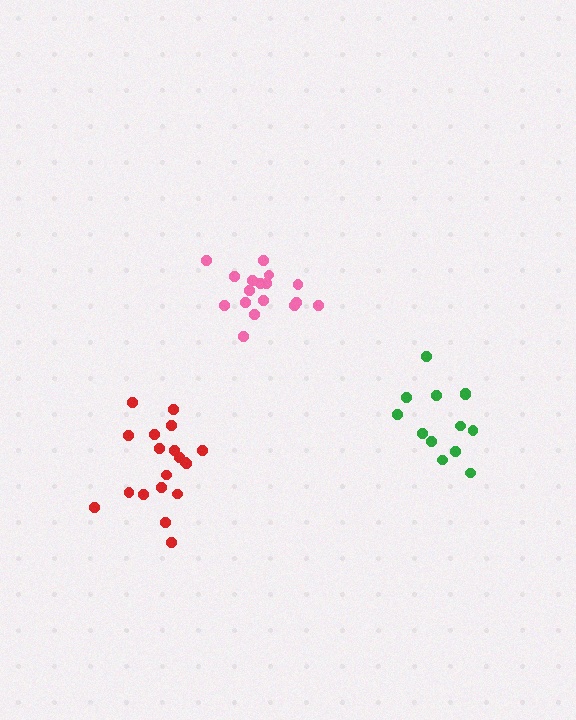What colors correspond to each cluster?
The clusters are colored: pink, red, green.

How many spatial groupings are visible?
There are 3 spatial groupings.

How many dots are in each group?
Group 1: 17 dots, Group 2: 19 dots, Group 3: 13 dots (49 total).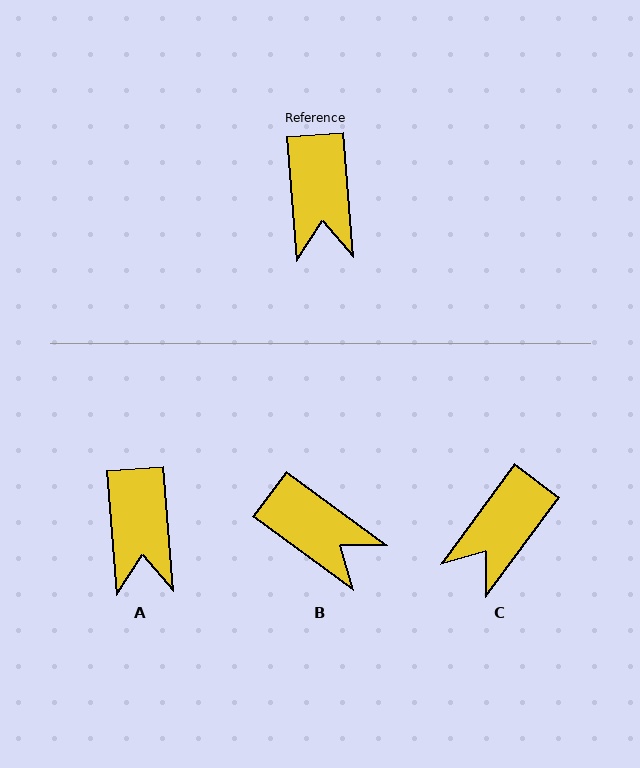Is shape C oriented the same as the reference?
No, it is off by about 41 degrees.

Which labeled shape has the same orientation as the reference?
A.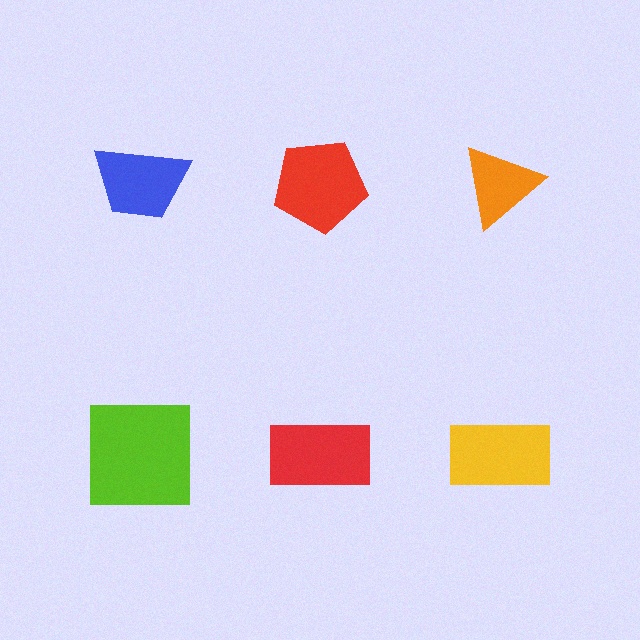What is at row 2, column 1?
A lime square.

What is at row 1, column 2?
A red pentagon.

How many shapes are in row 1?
3 shapes.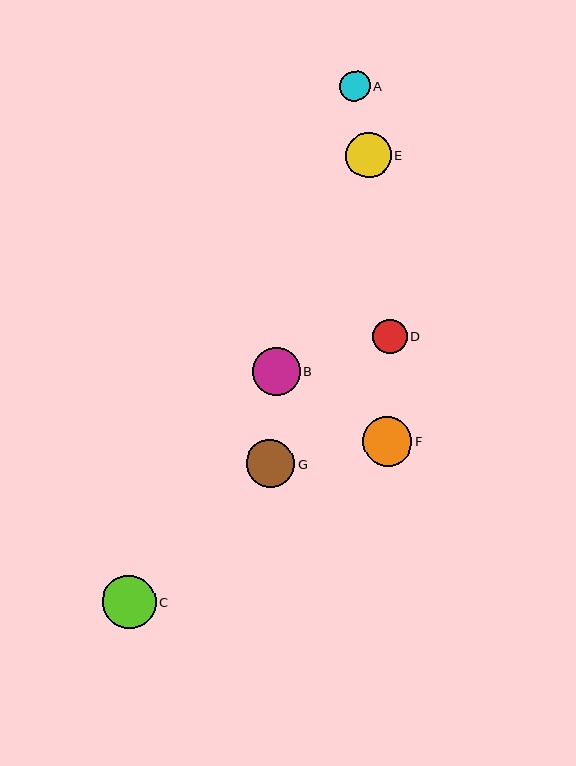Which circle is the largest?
Circle C is the largest with a size of approximately 53 pixels.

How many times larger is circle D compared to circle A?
Circle D is approximately 1.1 times the size of circle A.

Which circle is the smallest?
Circle A is the smallest with a size of approximately 31 pixels.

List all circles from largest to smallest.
From largest to smallest: C, F, G, B, E, D, A.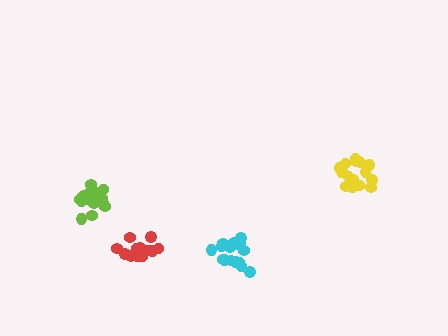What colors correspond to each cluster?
The clusters are colored: lime, yellow, red, cyan.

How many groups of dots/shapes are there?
There are 4 groups.